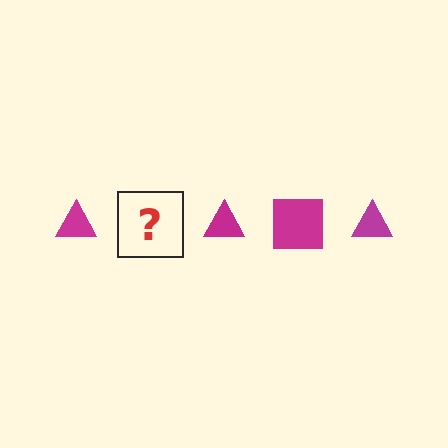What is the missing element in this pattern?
The missing element is a magenta square.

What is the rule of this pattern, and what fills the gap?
The rule is that the pattern cycles through triangle, square shapes in magenta. The gap should be filled with a magenta square.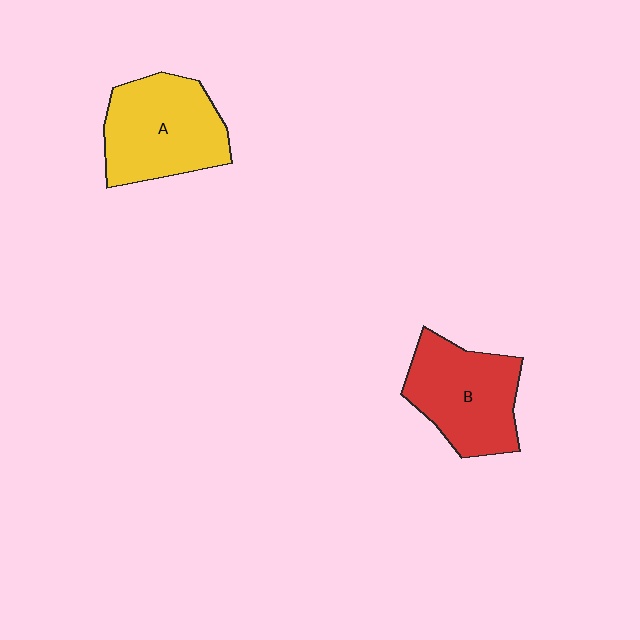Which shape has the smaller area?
Shape B (red).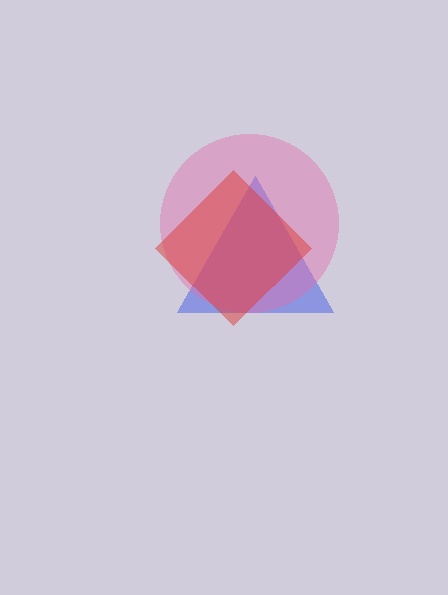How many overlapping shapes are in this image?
There are 3 overlapping shapes in the image.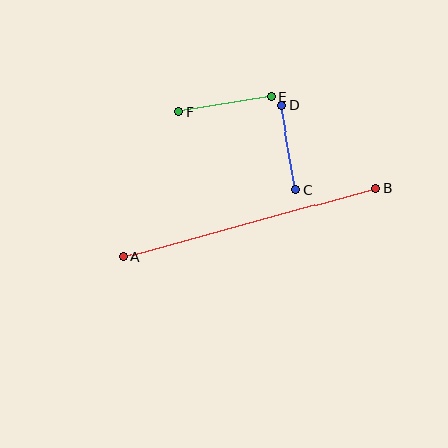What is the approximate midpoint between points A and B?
The midpoint is at approximately (249, 222) pixels.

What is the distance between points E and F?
The distance is approximately 94 pixels.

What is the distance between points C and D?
The distance is approximately 86 pixels.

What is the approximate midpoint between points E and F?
The midpoint is at approximately (225, 104) pixels.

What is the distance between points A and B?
The distance is approximately 262 pixels.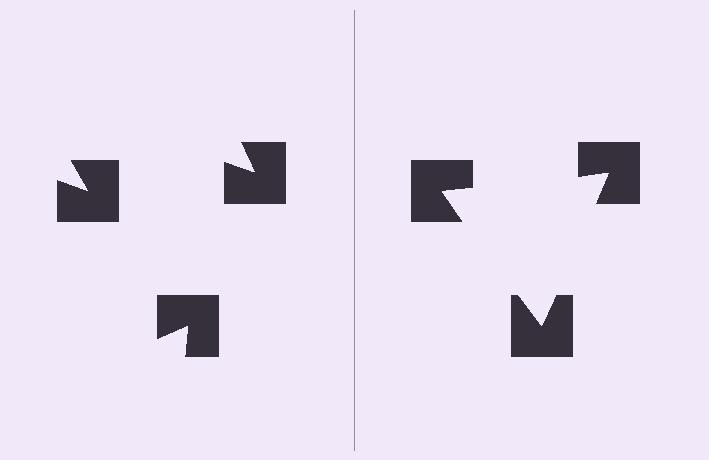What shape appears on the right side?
An illusory triangle.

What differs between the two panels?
The notched squares are positioned identically on both sides; only the wedge orientations differ. On the right they align to a triangle; on the left they are misaligned.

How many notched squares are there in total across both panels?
6 — 3 on each side.